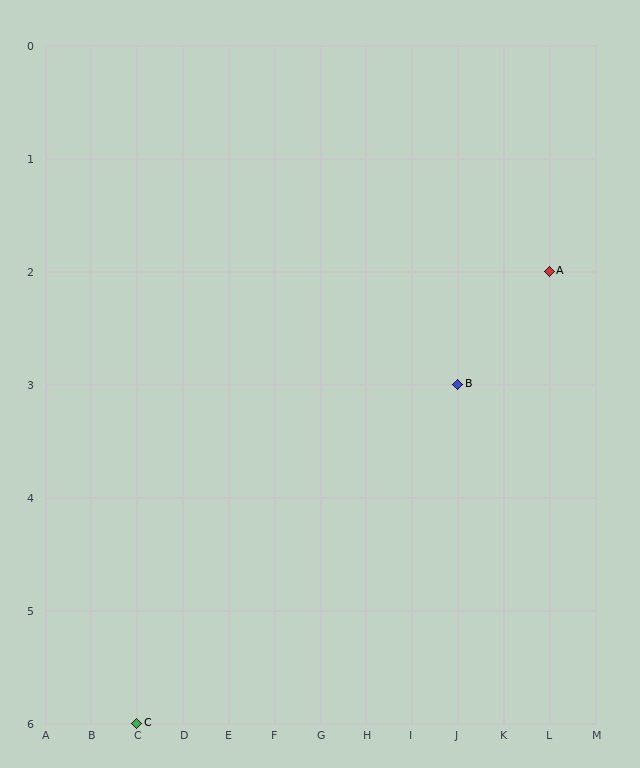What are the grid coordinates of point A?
Point A is at grid coordinates (L, 2).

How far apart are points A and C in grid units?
Points A and C are 9 columns and 4 rows apart (about 9.8 grid units diagonally).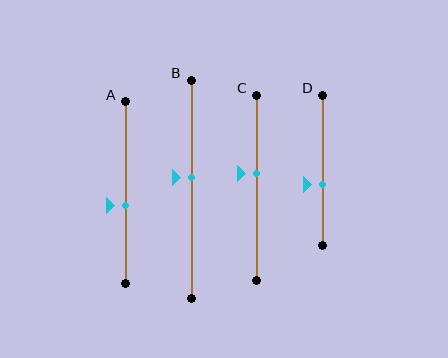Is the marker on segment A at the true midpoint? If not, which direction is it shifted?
No, the marker on segment A is shifted downward by about 7% of the segment length.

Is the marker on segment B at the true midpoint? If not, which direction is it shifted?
No, the marker on segment B is shifted upward by about 5% of the segment length.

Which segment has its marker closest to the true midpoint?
Segment B has its marker closest to the true midpoint.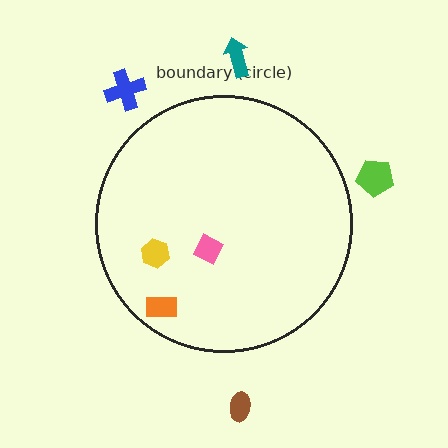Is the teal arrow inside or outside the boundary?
Outside.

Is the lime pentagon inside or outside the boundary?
Outside.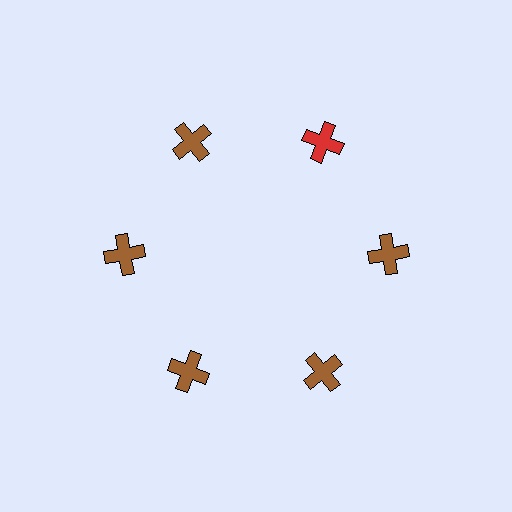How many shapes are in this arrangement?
There are 6 shapes arranged in a ring pattern.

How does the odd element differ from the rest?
It has a different color: red instead of brown.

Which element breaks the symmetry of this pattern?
The red cross at roughly the 1 o'clock position breaks the symmetry. All other shapes are brown crosses.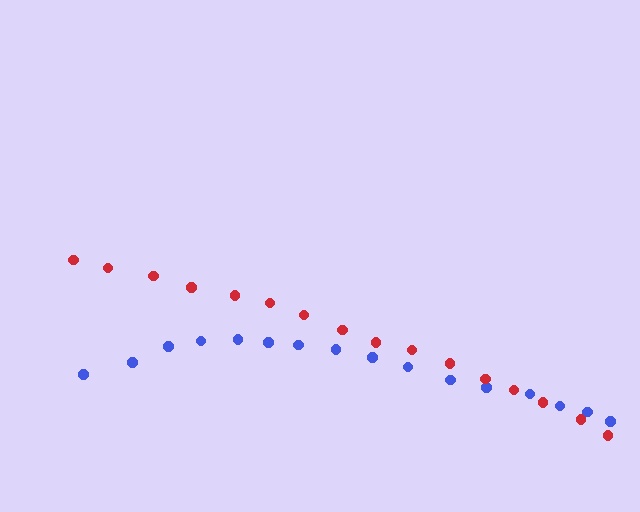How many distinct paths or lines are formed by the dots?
There are 2 distinct paths.